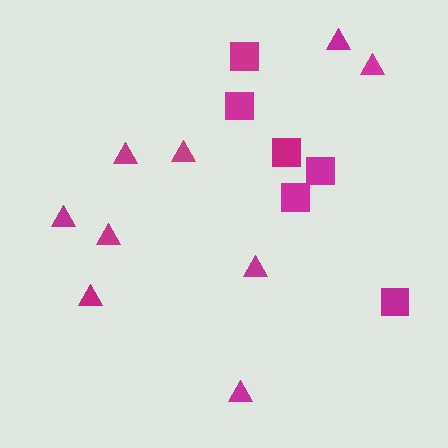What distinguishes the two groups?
There are 2 groups: one group of triangles (9) and one group of squares (6).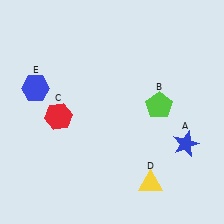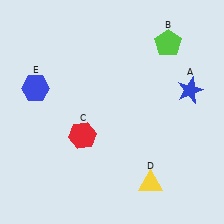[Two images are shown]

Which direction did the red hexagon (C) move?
The red hexagon (C) moved right.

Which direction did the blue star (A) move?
The blue star (A) moved up.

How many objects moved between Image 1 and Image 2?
3 objects moved between the two images.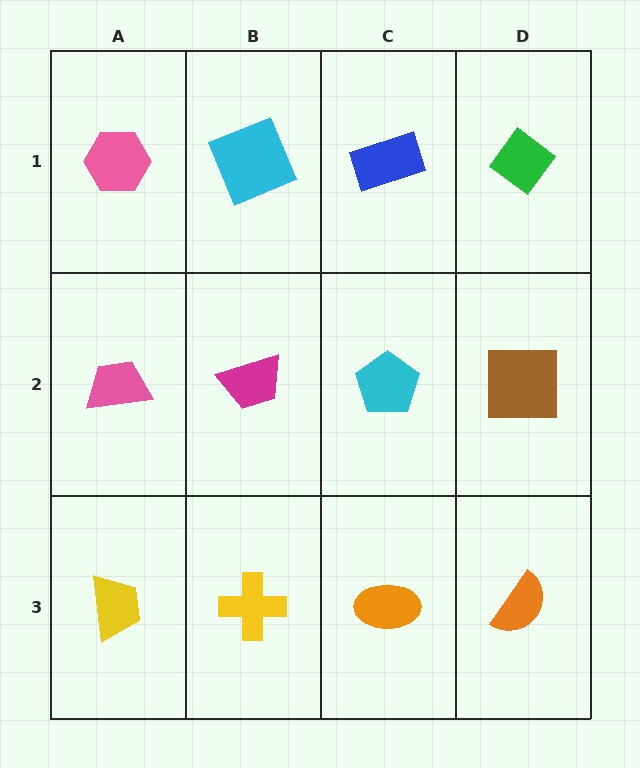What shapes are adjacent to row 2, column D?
A green diamond (row 1, column D), an orange semicircle (row 3, column D), a cyan pentagon (row 2, column C).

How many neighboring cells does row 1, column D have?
2.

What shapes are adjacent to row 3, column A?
A pink trapezoid (row 2, column A), a yellow cross (row 3, column B).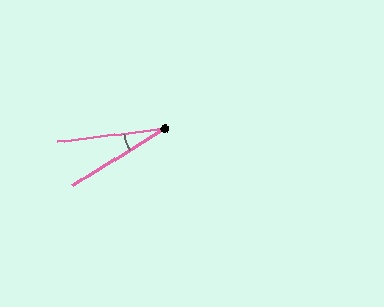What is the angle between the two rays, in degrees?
Approximately 25 degrees.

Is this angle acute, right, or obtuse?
It is acute.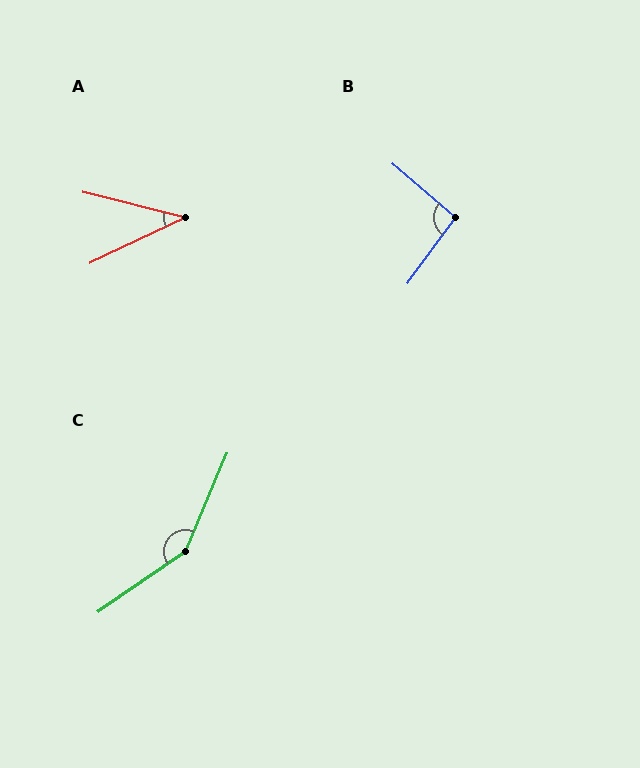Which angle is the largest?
C, at approximately 147 degrees.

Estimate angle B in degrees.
Approximately 95 degrees.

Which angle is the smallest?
A, at approximately 39 degrees.